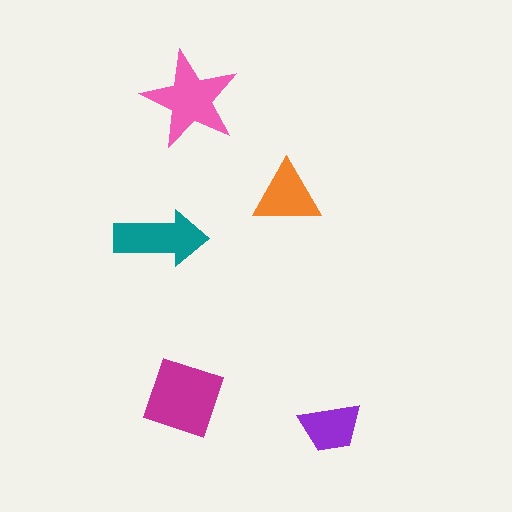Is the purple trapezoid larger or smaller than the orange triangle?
Smaller.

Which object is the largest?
The magenta diamond.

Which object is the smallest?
The purple trapezoid.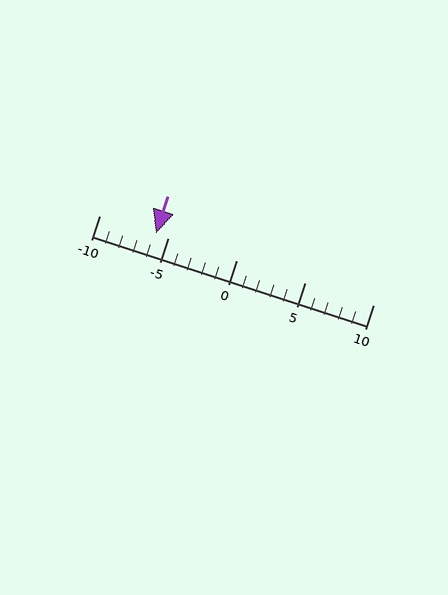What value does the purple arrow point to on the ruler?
The purple arrow points to approximately -6.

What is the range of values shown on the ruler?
The ruler shows values from -10 to 10.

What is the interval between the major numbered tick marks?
The major tick marks are spaced 5 units apart.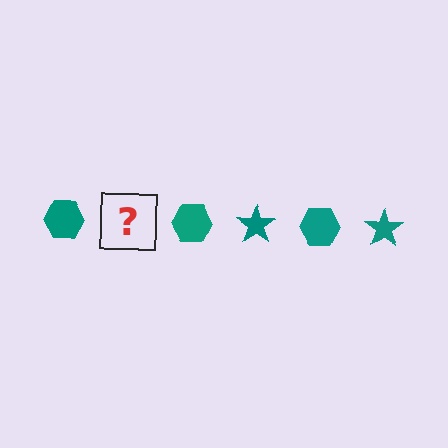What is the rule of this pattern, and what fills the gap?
The rule is that the pattern cycles through hexagon, star shapes in teal. The gap should be filled with a teal star.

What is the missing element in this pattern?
The missing element is a teal star.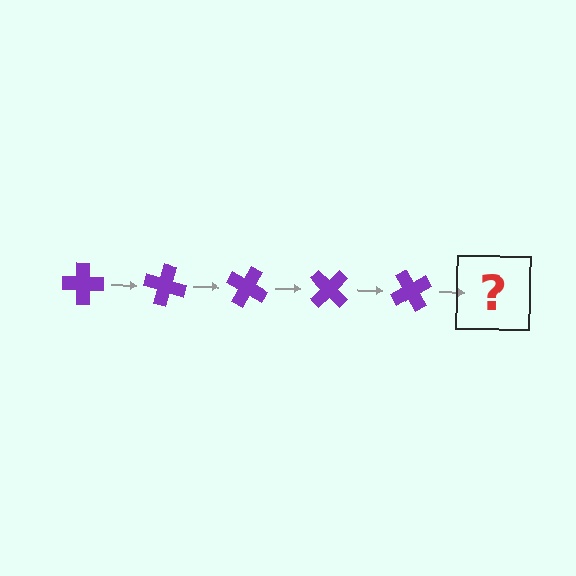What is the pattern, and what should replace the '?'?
The pattern is that the cross rotates 15 degrees each step. The '?' should be a purple cross rotated 75 degrees.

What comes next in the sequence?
The next element should be a purple cross rotated 75 degrees.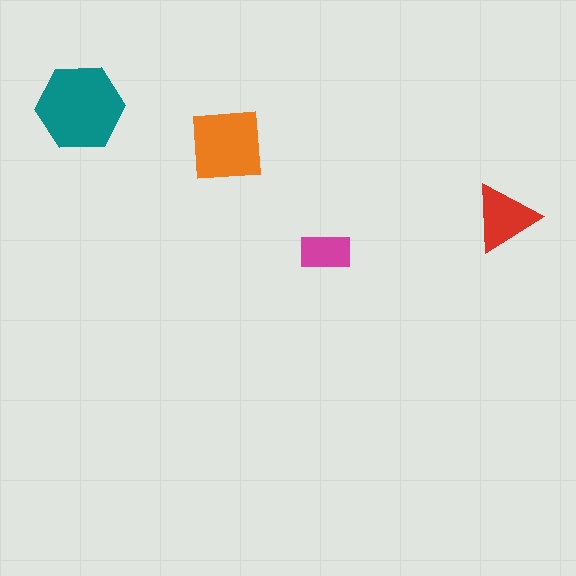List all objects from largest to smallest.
The teal hexagon, the orange square, the red triangle, the magenta rectangle.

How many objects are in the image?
There are 4 objects in the image.